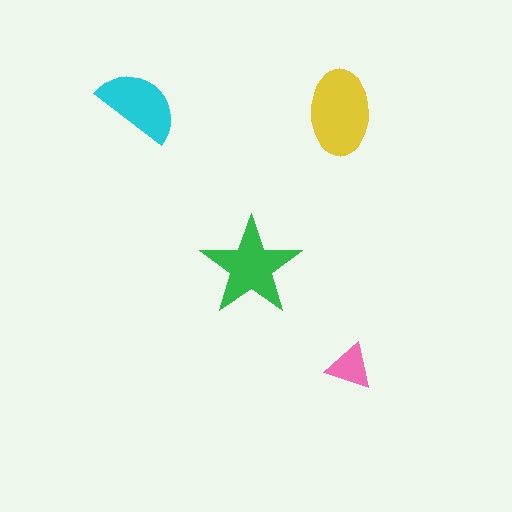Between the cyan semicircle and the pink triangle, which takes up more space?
The cyan semicircle.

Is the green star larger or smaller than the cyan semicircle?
Larger.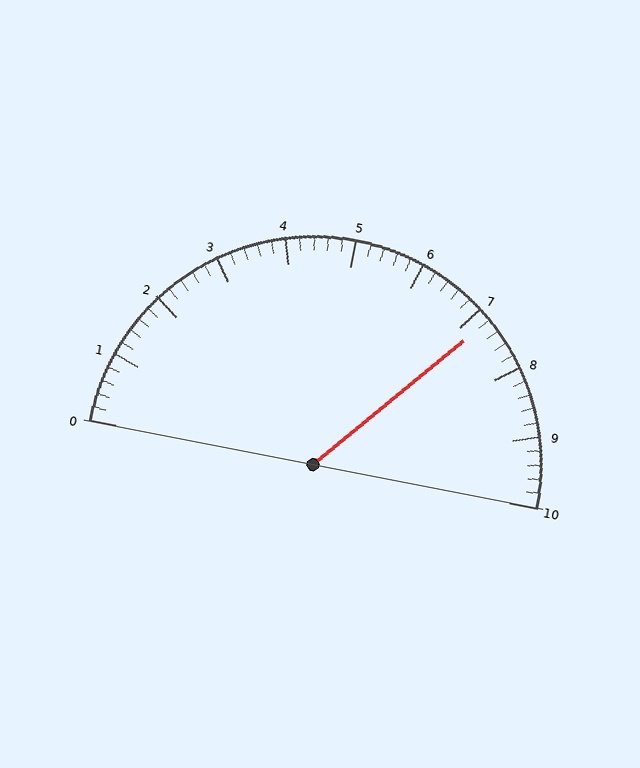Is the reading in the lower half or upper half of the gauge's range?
The reading is in the upper half of the range (0 to 10).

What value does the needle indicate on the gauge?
The needle indicates approximately 7.2.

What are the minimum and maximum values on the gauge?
The gauge ranges from 0 to 10.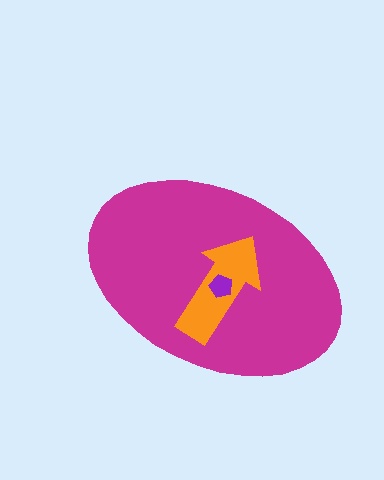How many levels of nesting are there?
3.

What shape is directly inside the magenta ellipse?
The orange arrow.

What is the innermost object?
The purple pentagon.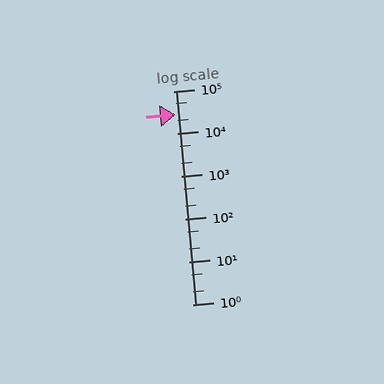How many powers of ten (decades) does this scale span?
The scale spans 5 decades, from 1 to 100000.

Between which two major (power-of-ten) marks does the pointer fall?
The pointer is between 10000 and 100000.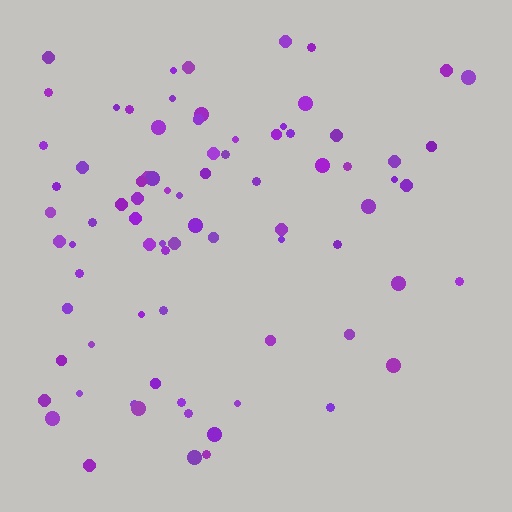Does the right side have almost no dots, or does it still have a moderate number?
Still a moderate number, just noticeably fewer than the left.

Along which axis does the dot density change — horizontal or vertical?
Horizontal.